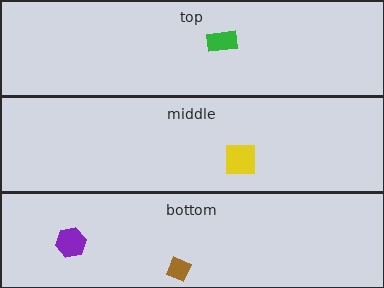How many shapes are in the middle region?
1.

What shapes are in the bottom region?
The purple hexagon, the brown diamond.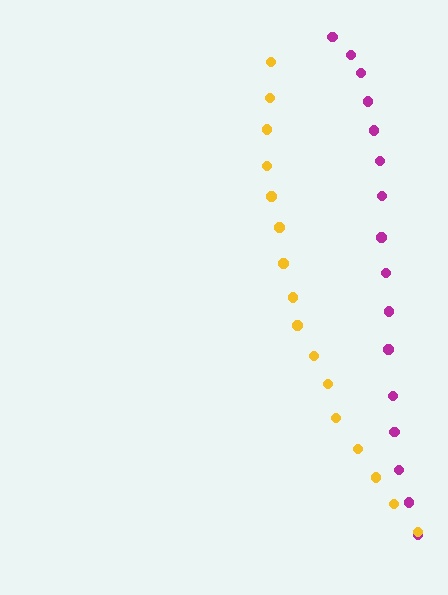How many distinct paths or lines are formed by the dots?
There are 2 distinct paths.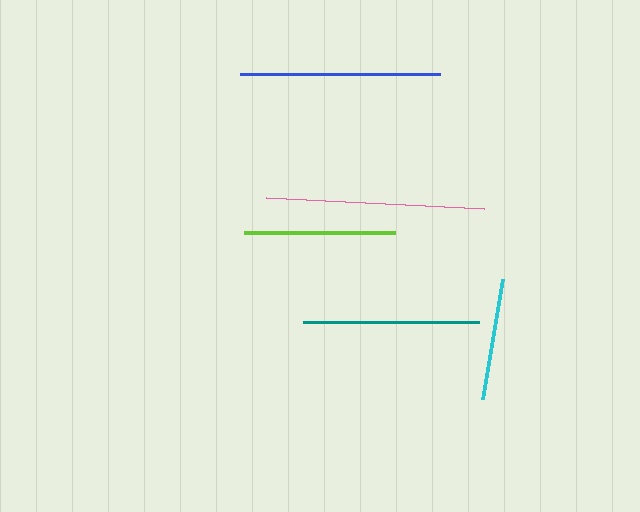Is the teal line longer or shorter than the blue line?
The blue line is longer than the teal line.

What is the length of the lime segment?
The lime segment is approximately 151 pixels long.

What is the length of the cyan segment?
The cyan segment is approximately 121 pixels long.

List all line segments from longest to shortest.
From longest to shortest: pink, blue, teal, lime, cyan.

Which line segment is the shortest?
The cyan line is the shortest at approximately 121 pixels.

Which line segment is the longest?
The pink line is the longest at approximately 218 pixels.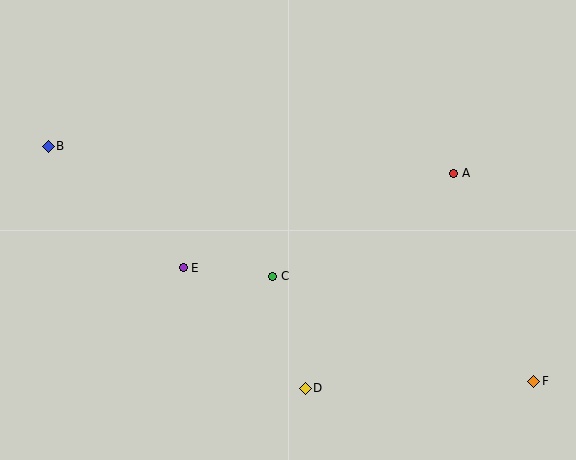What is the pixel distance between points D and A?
The distance between D and A is 261 pixels.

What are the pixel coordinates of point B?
Point B is at (48, 146).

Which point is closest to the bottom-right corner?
Point F is closest to the bottom-right corner.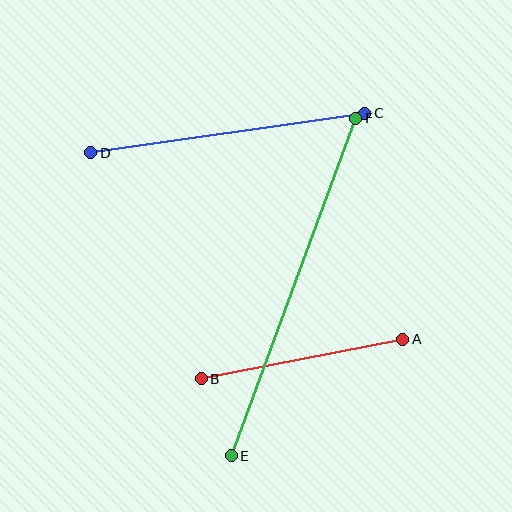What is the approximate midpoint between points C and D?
The midpoint is at approximately (228, 133) pixels.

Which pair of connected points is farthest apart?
Points E and F are farthest apart.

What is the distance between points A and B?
The distance is approximately 205 pixels.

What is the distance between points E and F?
The distance is approximately 360 pixels.